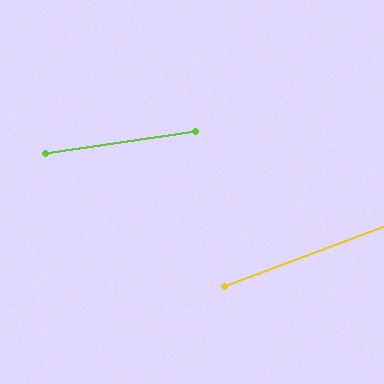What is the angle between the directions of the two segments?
Approximately 12 degrees.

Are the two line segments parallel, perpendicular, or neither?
Neither parallel nor perpendicular — they differ by about 12°.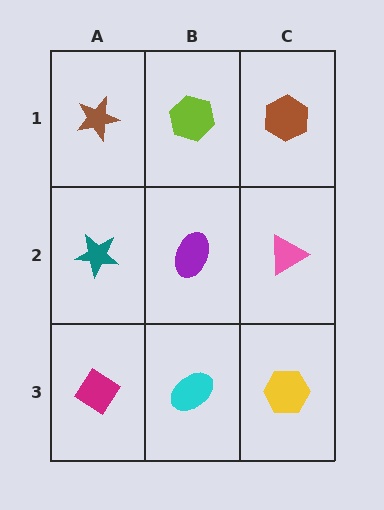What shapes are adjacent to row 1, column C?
A pink triangle (row 2, column C), a lime hexagon (row 1, column B).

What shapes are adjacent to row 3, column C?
A pink triangle (row 2, column C), a cyan ellipse (row 3, column B).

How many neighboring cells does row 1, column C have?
2.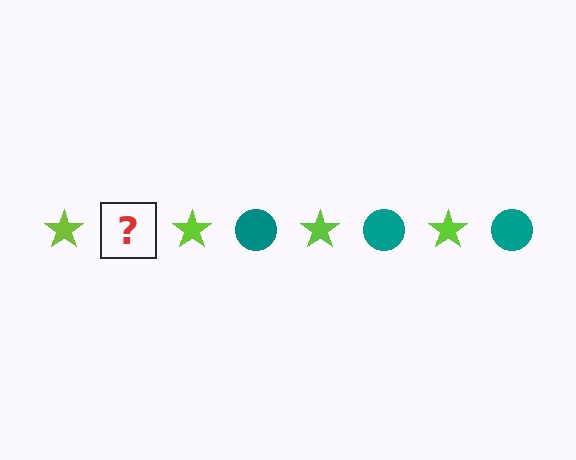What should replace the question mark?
The question mark should be replaced with a teal circle.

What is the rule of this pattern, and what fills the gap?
The rule is that the pattern alternates between lime star and teal circle. The gap should be filled with a teal circle.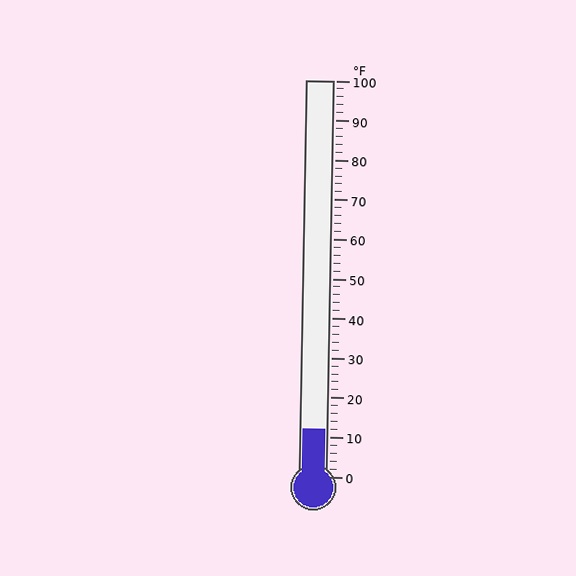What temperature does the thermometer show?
The thermometer shows approximately 12°F.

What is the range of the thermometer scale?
The thermometer scale ranges from 0°F to 100°F.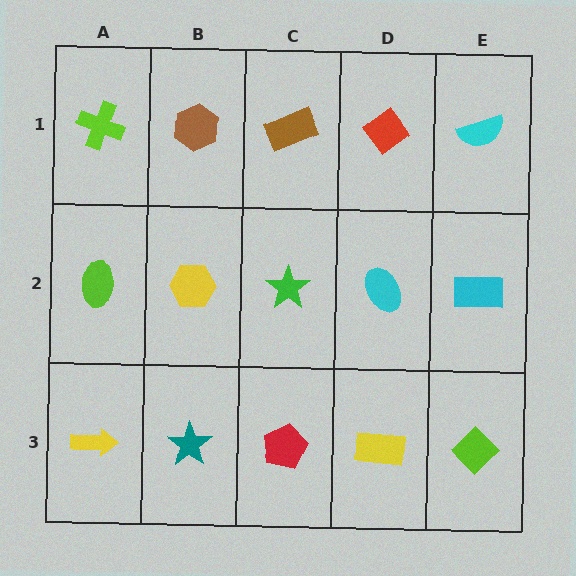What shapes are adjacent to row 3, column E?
A cyan rectangle (row 2, column E), a yellow rectangle (row 3, column D).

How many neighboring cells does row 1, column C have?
3.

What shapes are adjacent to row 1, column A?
A lime ellipse (row 2, column A), a brown hexagon (row 1, column B).